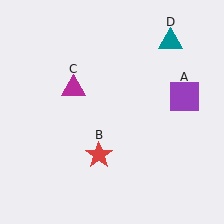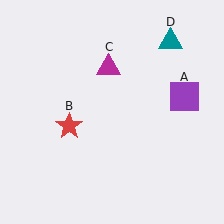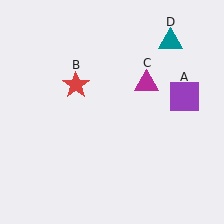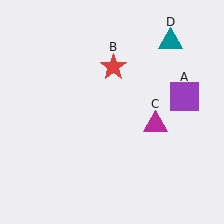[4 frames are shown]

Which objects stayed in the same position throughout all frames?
Purple square (object A) and teal triangle (object D) remained stationary.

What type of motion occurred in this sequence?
The red star (object B), magenta triangle (object C) rotated clockwise around the center of the scene.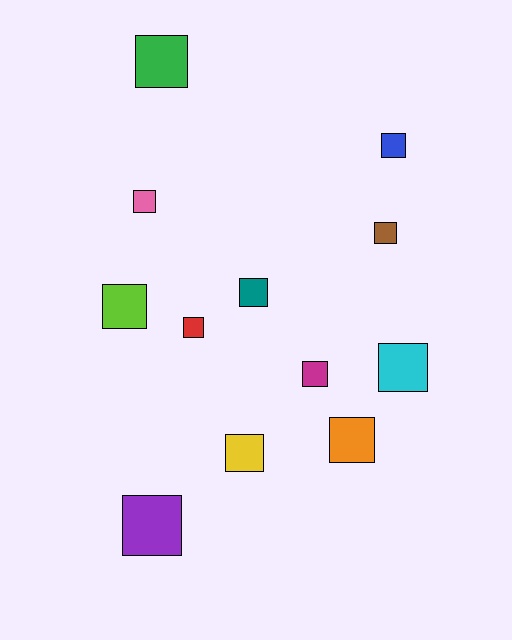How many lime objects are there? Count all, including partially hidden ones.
There is 1 lime object.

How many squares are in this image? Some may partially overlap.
There are 12 squares.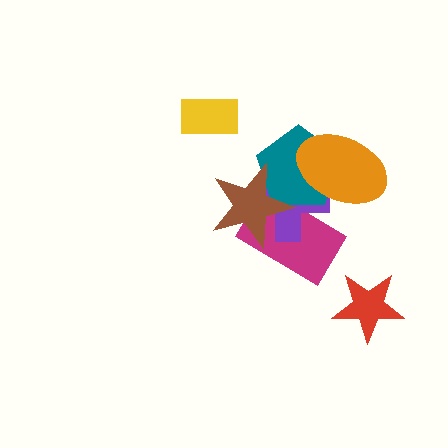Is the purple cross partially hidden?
Yes, it is partially covered by another shape.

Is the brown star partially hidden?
No, no other shape covers it.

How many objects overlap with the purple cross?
4 objects overlap with the purple cross.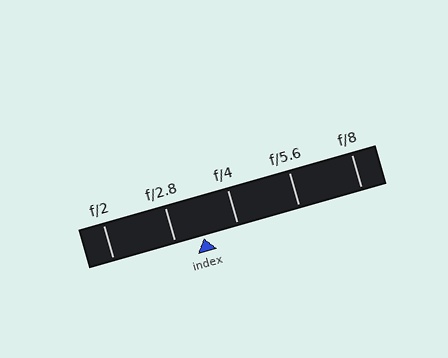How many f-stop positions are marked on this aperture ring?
There are 5 f-stop positions marked.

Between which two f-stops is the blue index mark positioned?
The index mark is between f/2.8 and f/4.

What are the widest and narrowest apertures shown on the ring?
The widest aperture shown is f/2 and the narrowest is f/8.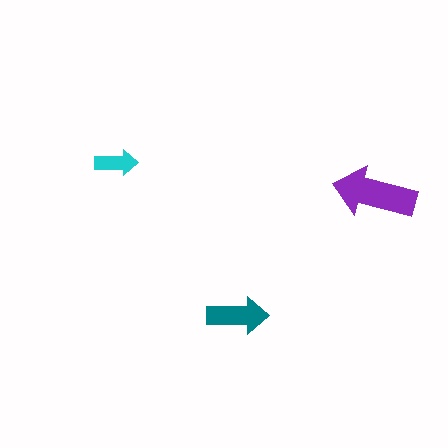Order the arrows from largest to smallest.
the purple one, the teal one, the cyan one.